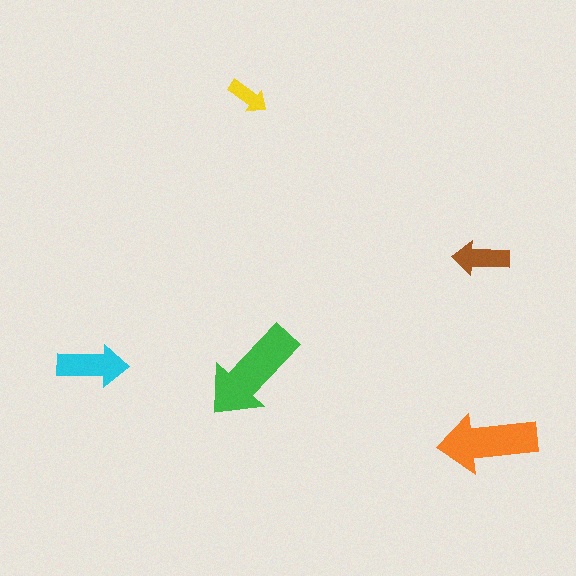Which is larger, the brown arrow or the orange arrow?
The orange one.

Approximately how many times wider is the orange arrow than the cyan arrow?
About 1.5 times wider.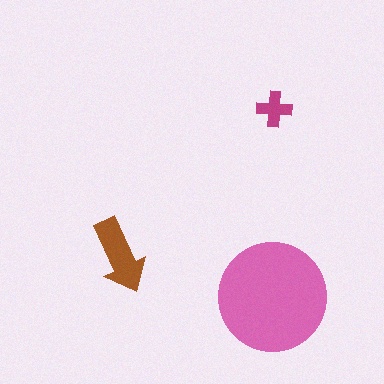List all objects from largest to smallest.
The pink circle, the brown arrow, the magenta cross.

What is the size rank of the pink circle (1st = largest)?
1st.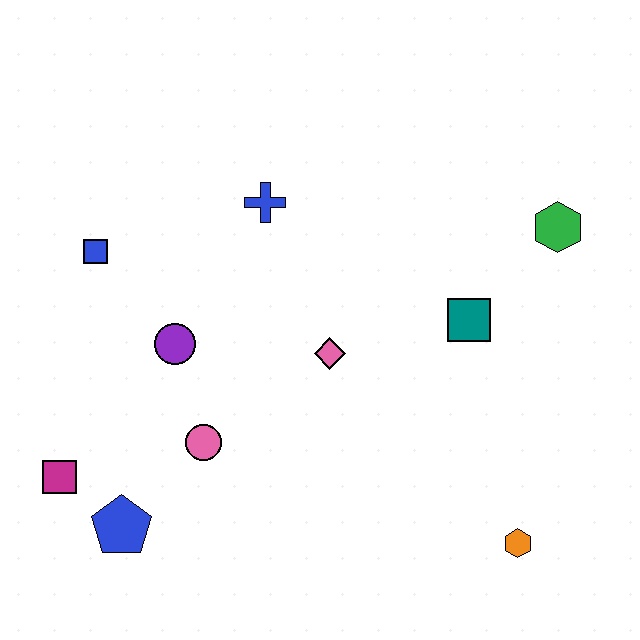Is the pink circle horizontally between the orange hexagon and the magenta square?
Yes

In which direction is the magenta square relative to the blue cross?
The magenta square is below the blue cross.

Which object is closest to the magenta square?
The blue pentagon is closest to the magenta square.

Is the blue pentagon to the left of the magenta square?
No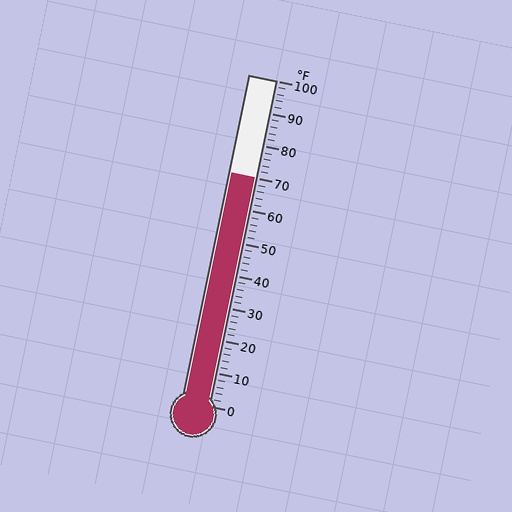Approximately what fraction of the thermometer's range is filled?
The thermometer is filled to approximately 70% of its range.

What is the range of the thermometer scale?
The thermometer scale ranges from 0°F to 100°F.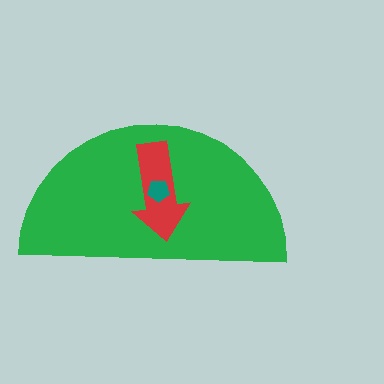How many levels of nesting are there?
3.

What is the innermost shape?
The teal pentagon.